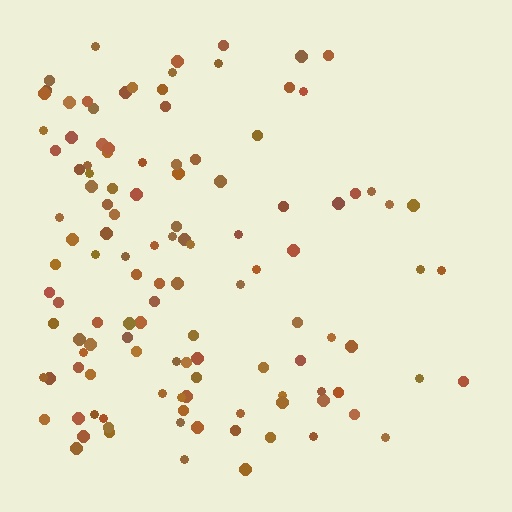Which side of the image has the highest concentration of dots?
The left.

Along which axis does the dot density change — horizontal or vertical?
Horizontal.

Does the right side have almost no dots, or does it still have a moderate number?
Still a moderate number, just noticeably fewer than the left.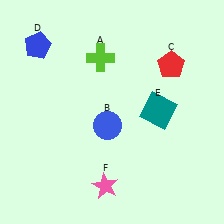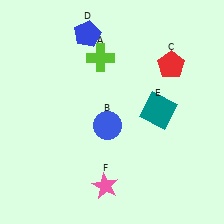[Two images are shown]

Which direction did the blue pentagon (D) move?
The blue pentagon (D) moved right.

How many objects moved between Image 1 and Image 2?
1 object moved between the two images.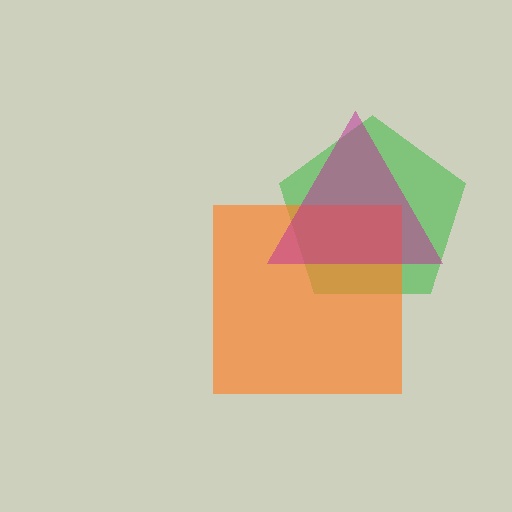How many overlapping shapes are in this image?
There are 3 overlapping shapes in the image.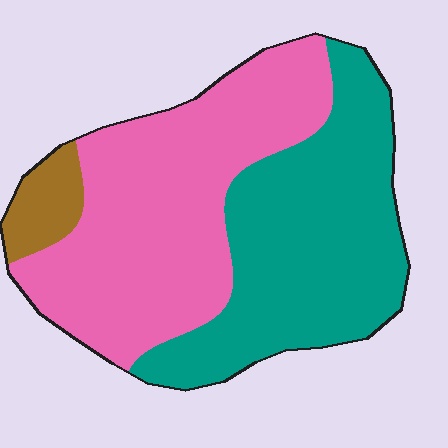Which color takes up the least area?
Brown, at roughly 5%.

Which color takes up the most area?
Pink, at roughly 50%.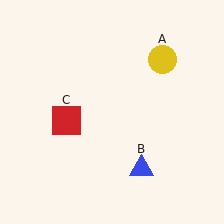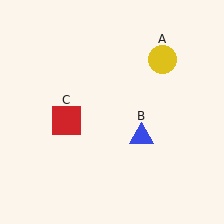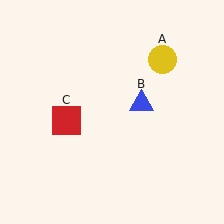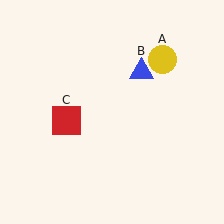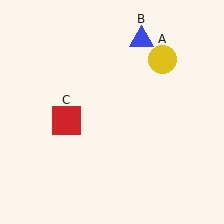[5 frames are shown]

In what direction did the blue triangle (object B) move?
The blue triangle (object B) moved up.